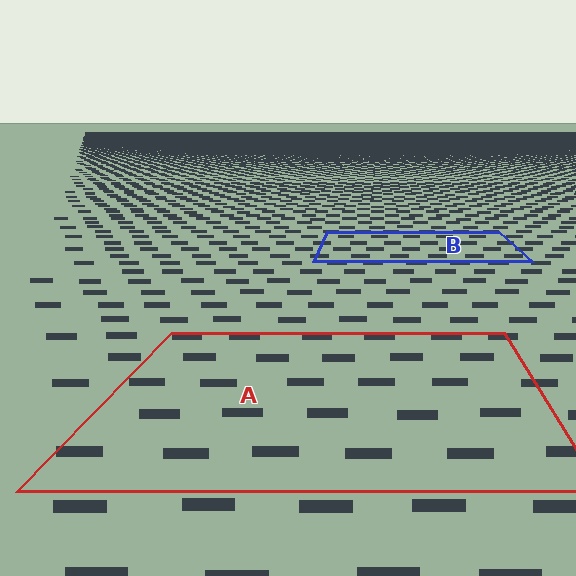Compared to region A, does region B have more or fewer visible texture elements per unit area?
Region B has more texture elements per unit area — they are packed more densely because it is farther away.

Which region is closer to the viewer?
Region A is closer. The texture elements there are larger and more spread out.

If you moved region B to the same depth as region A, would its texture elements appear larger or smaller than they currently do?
They would appear larger. At a closer depth, the same texture elements are projected at a bigger on-screen size.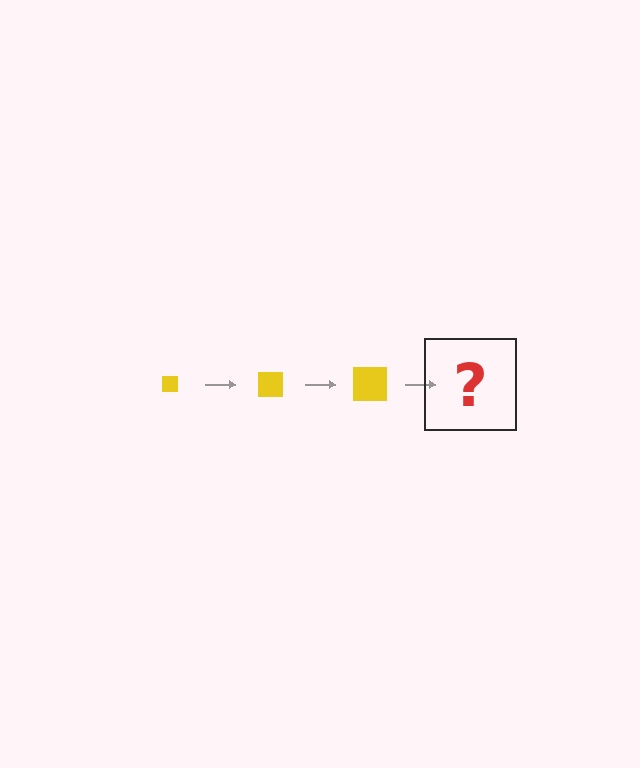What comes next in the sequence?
The next element should be a yellow square, larger than the previous one.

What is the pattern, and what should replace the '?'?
The pattern is that the square gets progressively larger each step. The '?' should be a yellow square, larger than the previous one.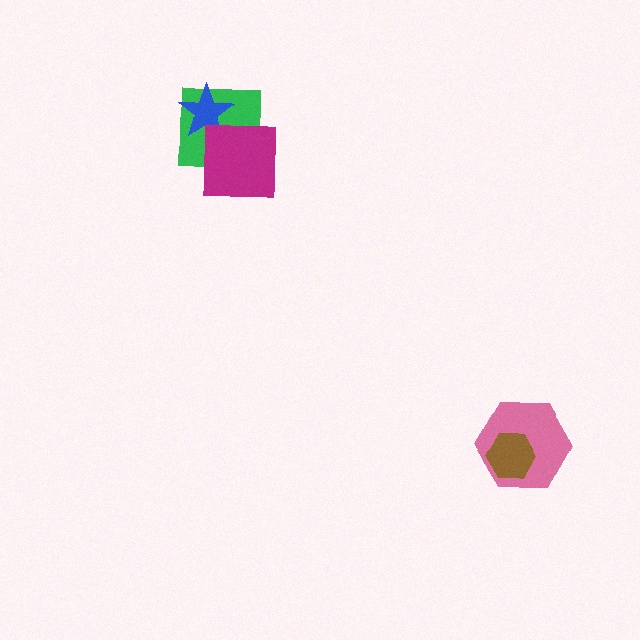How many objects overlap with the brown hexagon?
1 object overlaps with the brown hexagon.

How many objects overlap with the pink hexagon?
1 object overlaps with the pink hexagon.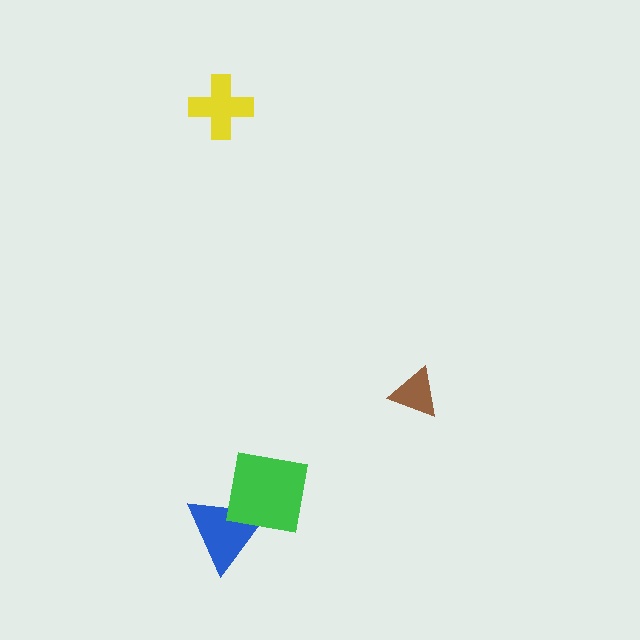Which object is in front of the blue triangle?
The green square is in front of the blue triangle.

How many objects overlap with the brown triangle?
0 objects overlap with the brown triangle.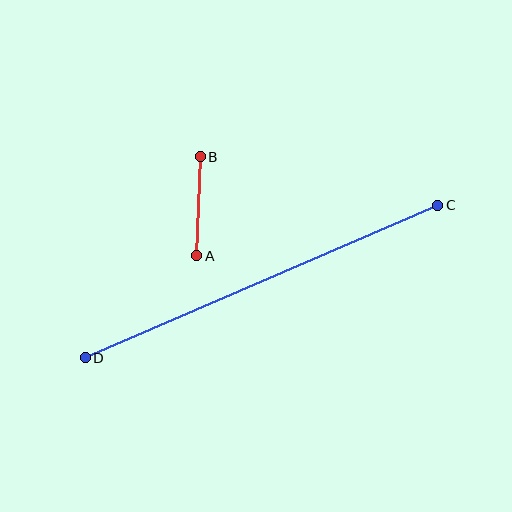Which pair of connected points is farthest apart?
Points C and D are farthest apart.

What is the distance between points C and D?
The distance is approximately 384 pixels.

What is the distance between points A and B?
The distance is approximately 99 pixels.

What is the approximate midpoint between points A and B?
The midpoint is at approximately (198, 206) pixels.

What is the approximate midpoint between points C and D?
The midpoint is at approximately (261, 281) pixels.